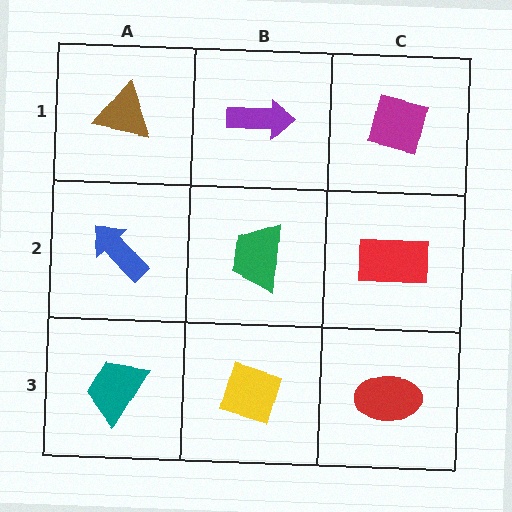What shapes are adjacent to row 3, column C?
A red rectangle (row 2, column C), a yellow diamond (row 3, column B).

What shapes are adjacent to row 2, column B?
A purple arrow (row 1, column B), a yellow diamond (row 3, column B), a blue arrow (row 2, column A), a red rectangle (row 2, column C).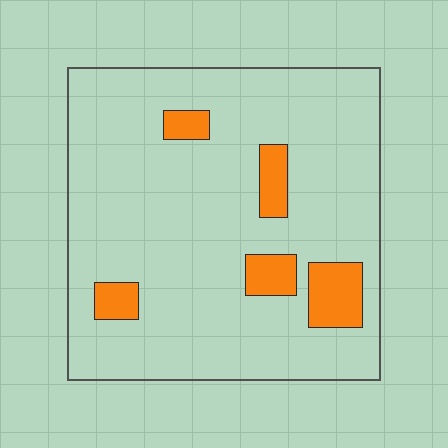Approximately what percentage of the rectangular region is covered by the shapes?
Approximately 10%.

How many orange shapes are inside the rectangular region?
5.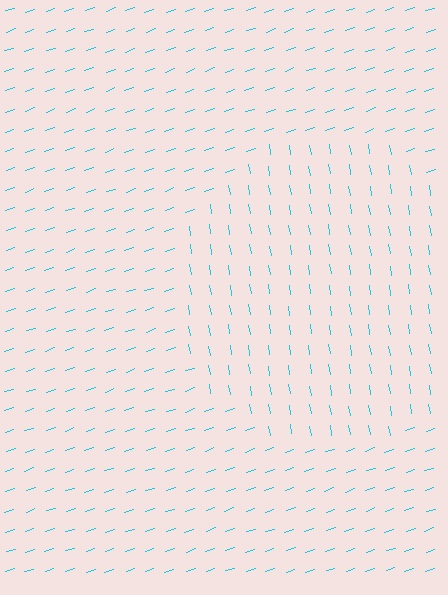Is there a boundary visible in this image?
Yes, there is a texture boundary formed by a change in line orientation.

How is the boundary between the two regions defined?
The boundary is defined purely by a change in line orientation (approximately 81 degrees difference). All lines are the same color and thickness.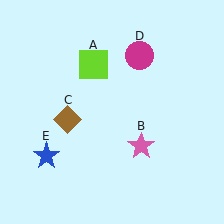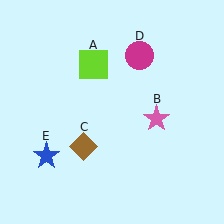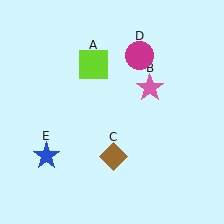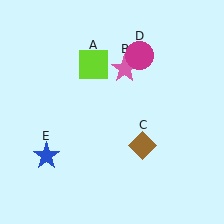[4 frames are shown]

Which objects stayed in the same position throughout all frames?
Lime square (object A) and magenta circle (object D) and blue star (object E) remained stationary.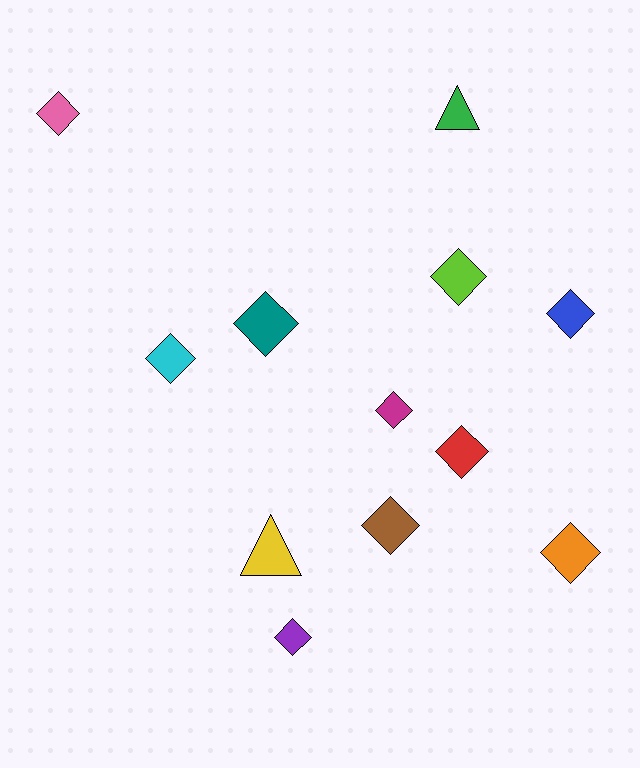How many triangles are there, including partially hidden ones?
There are 2 triangles.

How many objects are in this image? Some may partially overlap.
There are 12 objects.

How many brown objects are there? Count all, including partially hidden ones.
There is 1 brown object.